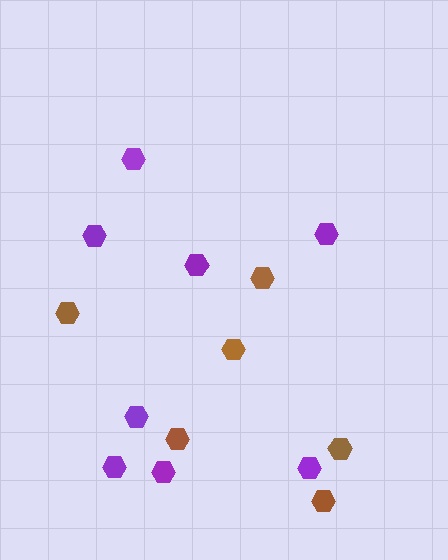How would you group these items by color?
There are 2 groups: one group of brown hexagons (6) and one group of purple hexagons (8).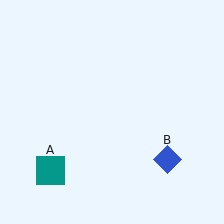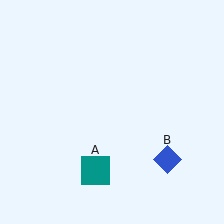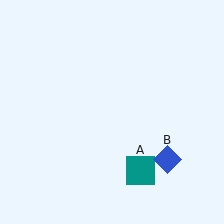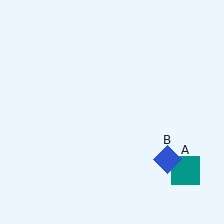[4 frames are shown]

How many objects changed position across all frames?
1 object changed position: teal square (object A).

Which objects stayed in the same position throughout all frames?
Blue diamond (object B) remained stationary.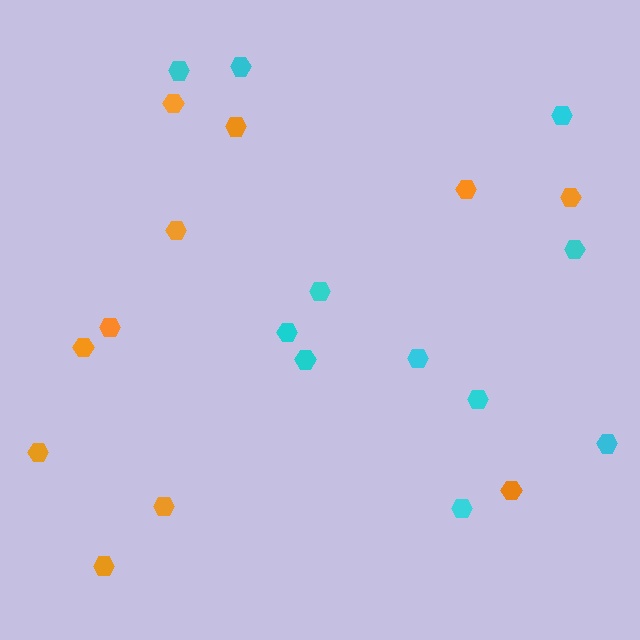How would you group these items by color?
There are 2 groups: one group of orange hexagons (11) and one group of cyan hexagons (11).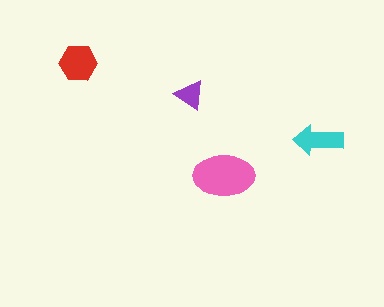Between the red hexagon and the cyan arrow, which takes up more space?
The red hexagon.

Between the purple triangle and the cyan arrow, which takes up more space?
The cyan arrow.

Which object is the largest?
The pink ellipse.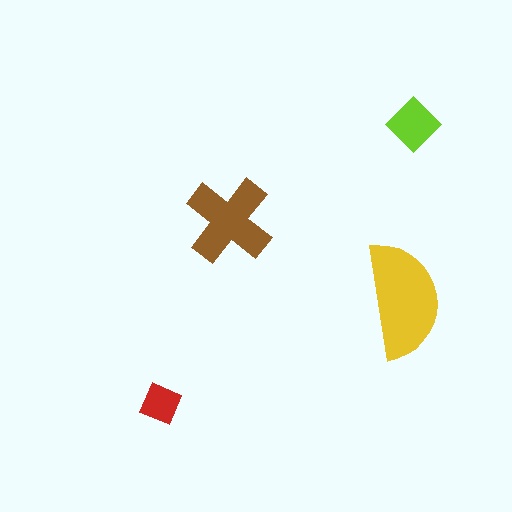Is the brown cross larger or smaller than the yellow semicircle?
Smaller.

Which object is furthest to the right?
The lime diamond is rightmost.